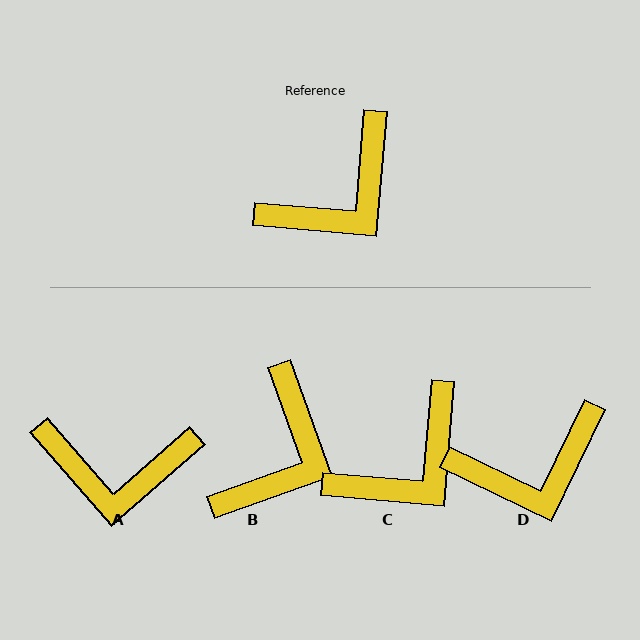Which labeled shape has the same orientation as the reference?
C.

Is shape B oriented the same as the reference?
No, it is off by about 25 degrees.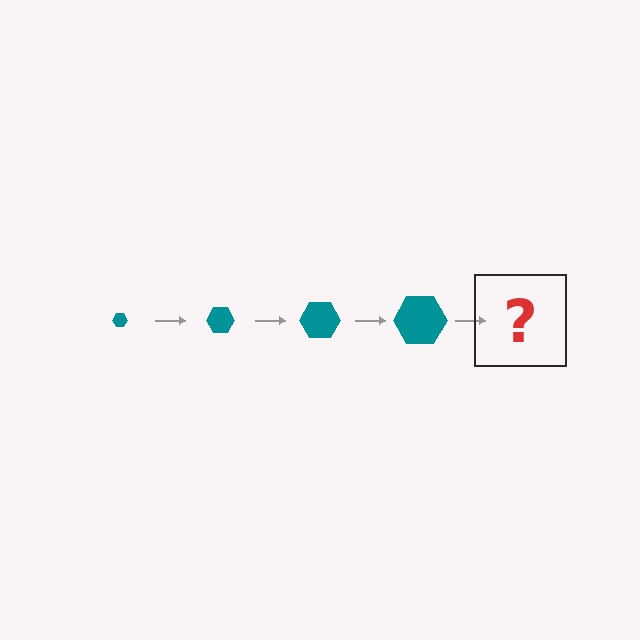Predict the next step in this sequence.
The next step is a teal hexagon, larger than the previous one.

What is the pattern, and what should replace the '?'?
The pattern is that the hexagon gets progressively larger each step. The '?' should be a teal hexagon, larger than the previous one.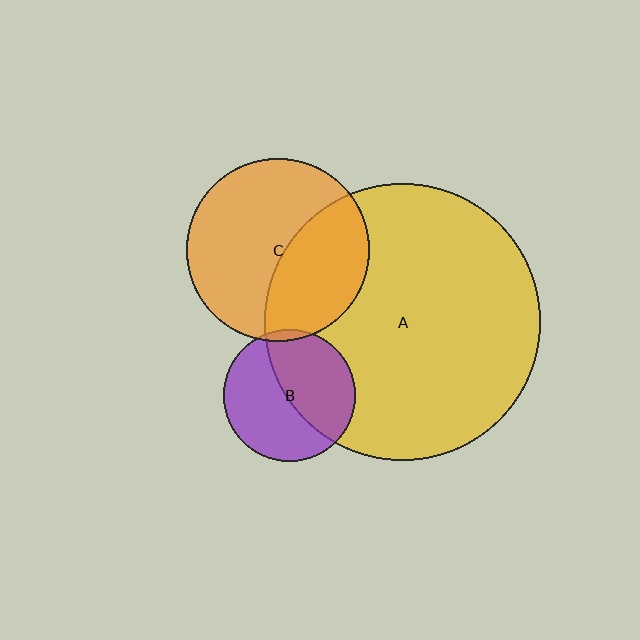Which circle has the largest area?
Circle A (yellow).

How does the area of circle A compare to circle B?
Approximately 4.4 times.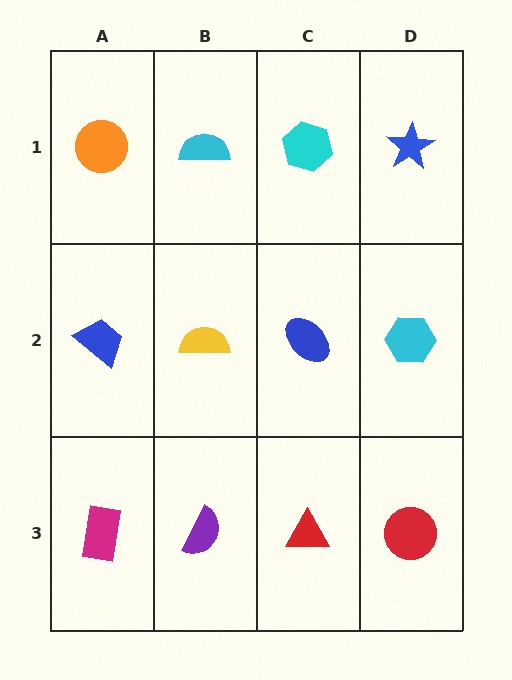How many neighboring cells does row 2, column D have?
3.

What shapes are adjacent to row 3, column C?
A blue ellipse (row 2, column C), a purple semicircle (row 3, column B), a red circle (row 3, column D).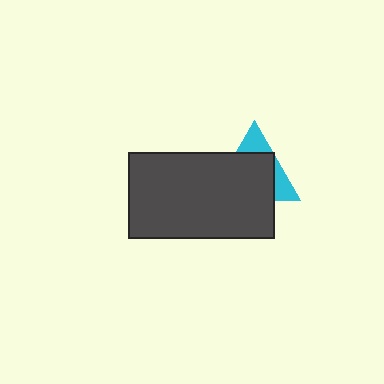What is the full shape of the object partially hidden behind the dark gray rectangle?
The partially hidden object is a cyan triangle.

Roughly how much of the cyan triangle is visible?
A small part of it is visible (roughly 30%).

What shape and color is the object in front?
The object in front is a dark gray rectangle.